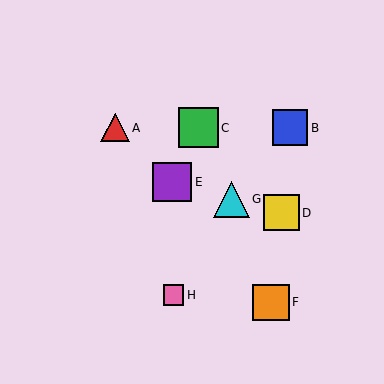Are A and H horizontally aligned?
No, A is at y≈128 and H is at y≈295.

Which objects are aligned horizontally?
Objects A, B, C are aligned horizontally.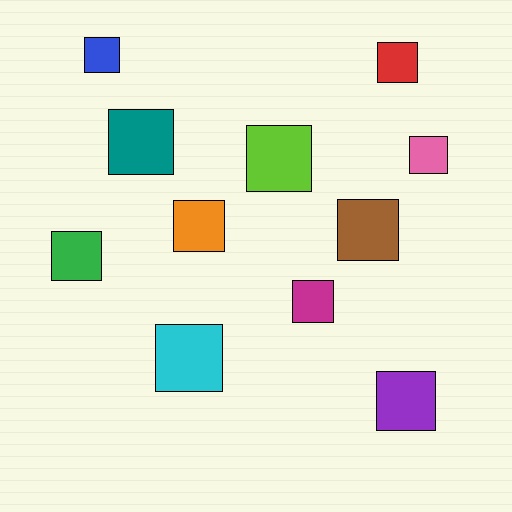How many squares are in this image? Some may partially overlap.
There are 11 squares.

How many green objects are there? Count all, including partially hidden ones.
There is 1 green object.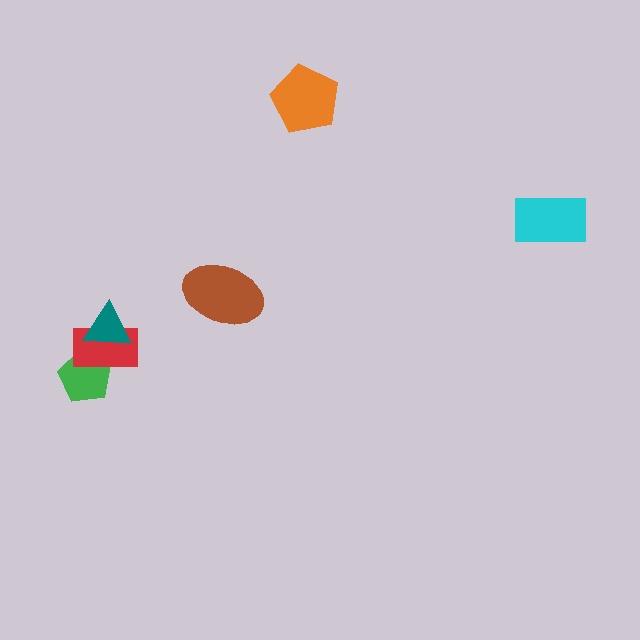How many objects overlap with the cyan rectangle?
0 objects overlap with the cyan rectangle.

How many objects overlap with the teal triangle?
1 object overlaps with the teal triangle.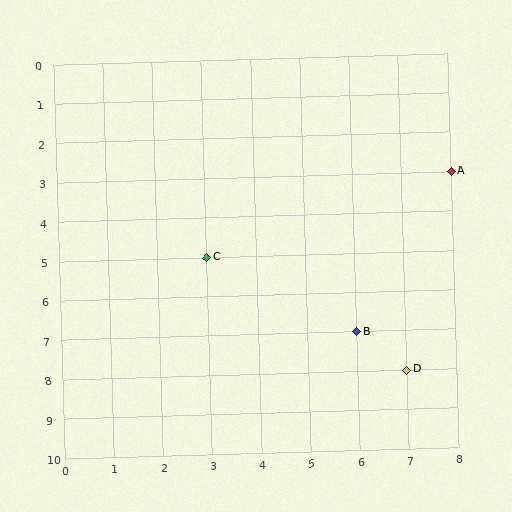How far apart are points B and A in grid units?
Points B and A are 2 columns and 4 rows apart (about 4.5 grid units diagonally).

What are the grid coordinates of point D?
Point D is at grid coordinates (7, 8).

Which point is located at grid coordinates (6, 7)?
Point B is at (6, 7).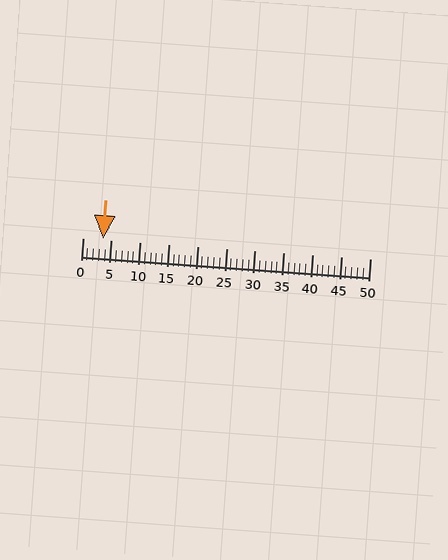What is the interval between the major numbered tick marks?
The major tick marks are spaced 5 units apart.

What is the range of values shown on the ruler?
The ruler shows values from 0 to 50.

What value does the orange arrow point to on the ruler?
The orange arrow points to approximately 4.